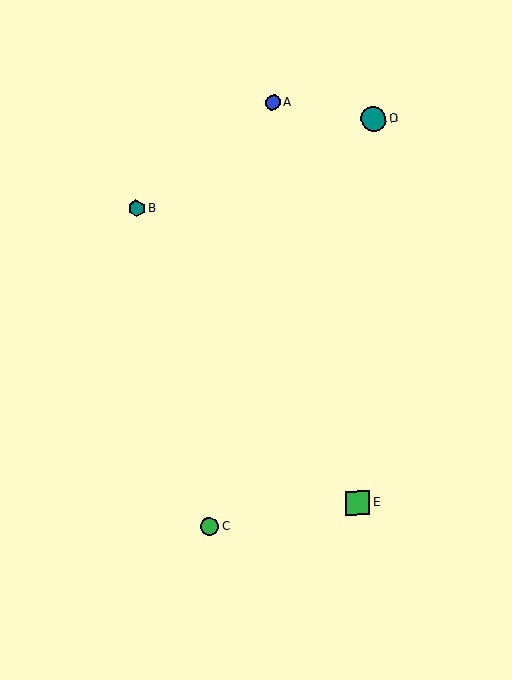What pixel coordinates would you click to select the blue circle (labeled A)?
Click at (273, 102) to select the blue circle A.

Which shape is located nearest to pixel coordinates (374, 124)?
The teal circle (labeled D) at (373, 119) is nearest to that location.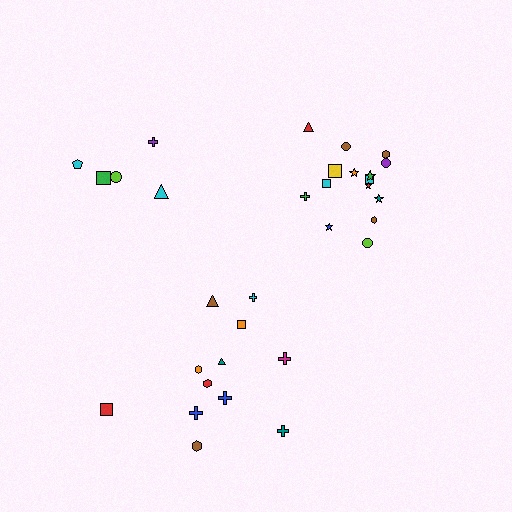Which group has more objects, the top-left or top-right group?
The top-right group.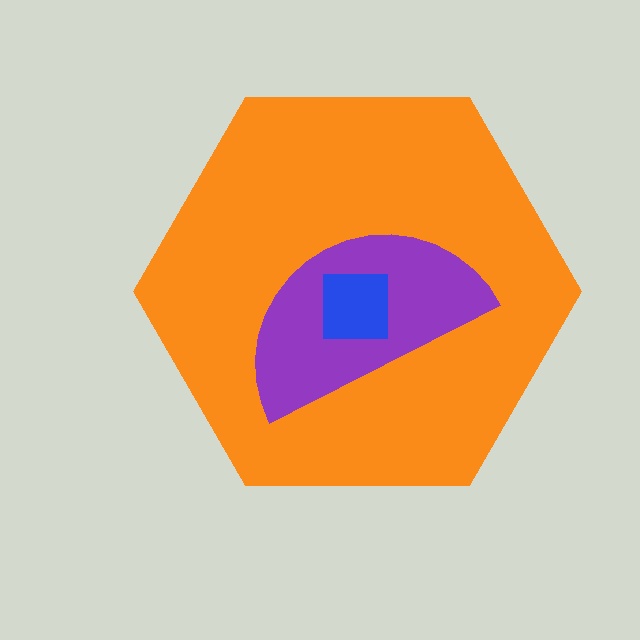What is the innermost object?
The blue square.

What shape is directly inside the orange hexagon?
The purple semicircle.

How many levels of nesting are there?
3.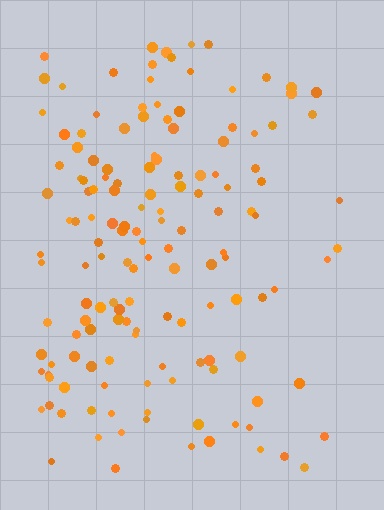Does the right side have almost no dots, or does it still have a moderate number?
Still a moderate number, just noticeably fewer than the left.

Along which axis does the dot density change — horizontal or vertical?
Horizontal.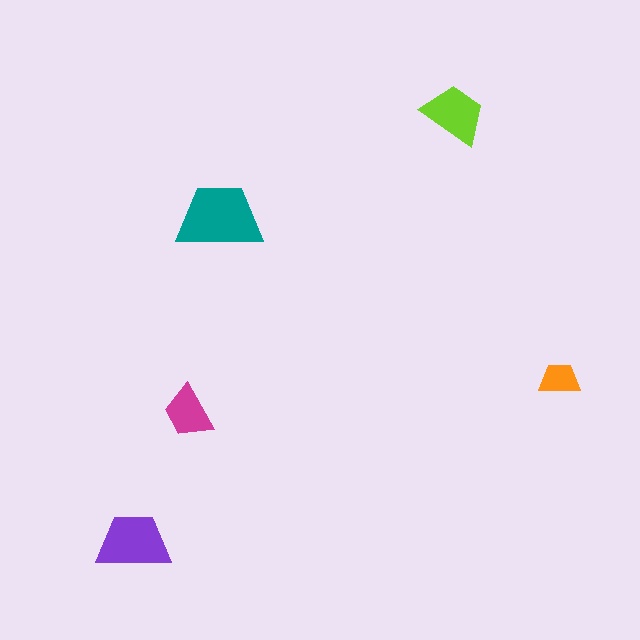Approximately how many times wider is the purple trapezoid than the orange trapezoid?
About 2 times wider.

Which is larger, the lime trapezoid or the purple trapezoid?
The purple one.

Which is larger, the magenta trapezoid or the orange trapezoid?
The magenta one.